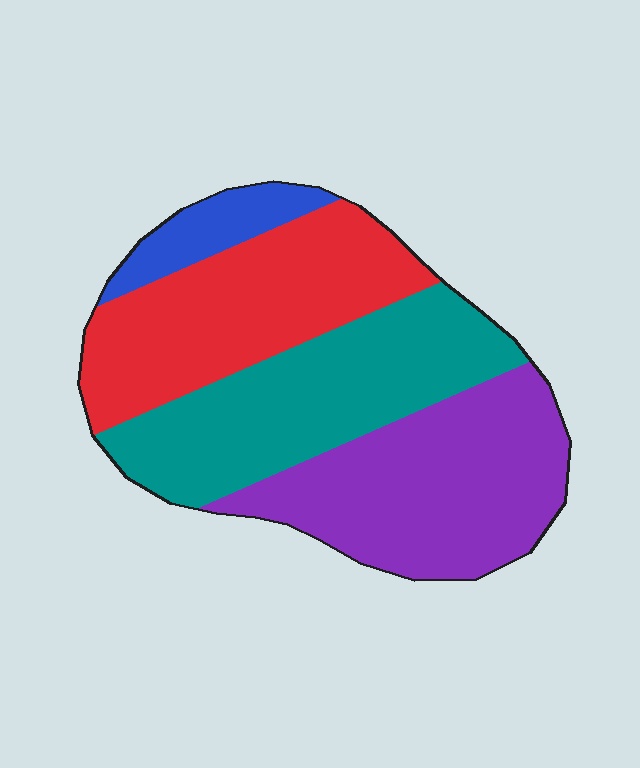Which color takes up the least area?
Blue, at roughly 10%.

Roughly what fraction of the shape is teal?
Teal covers about 30% of the shape.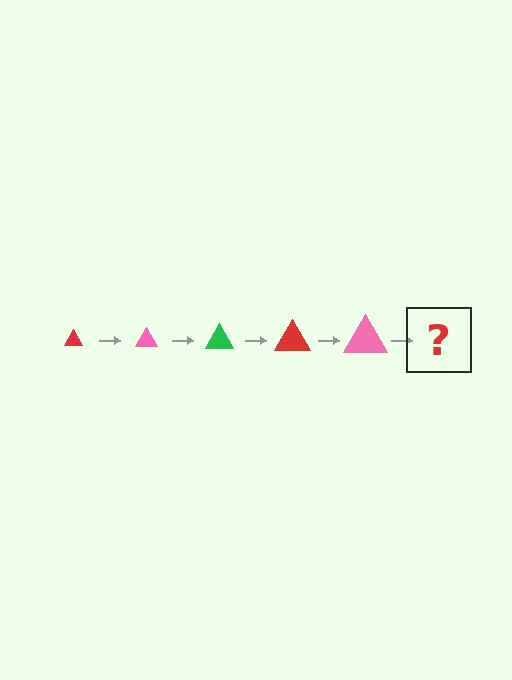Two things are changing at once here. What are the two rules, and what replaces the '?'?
The two rules are that the triangle grows larger each step and the color cycles through red, pink, and green. The '?' should be a green triangle, larger than the previous one.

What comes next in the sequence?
The next element should be a green triangle, larger than the previous one.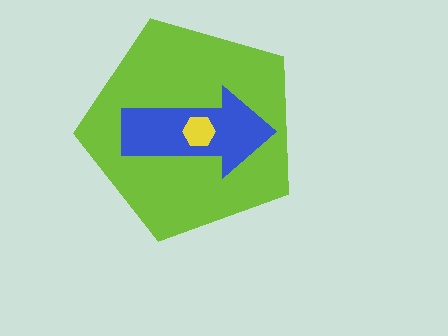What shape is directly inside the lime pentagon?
The blue arrow.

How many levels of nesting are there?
3.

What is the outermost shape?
The lime pentagon.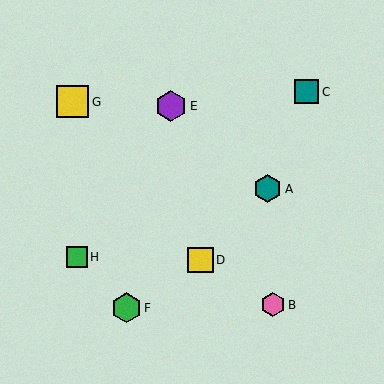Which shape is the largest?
The yellow square (labeled G) is the largest.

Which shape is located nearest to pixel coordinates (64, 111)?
The yellow square (labeled G) at (73, 102) is nearest to that location.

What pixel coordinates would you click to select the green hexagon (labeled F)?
Click at (126, 308) to select the green hexagon F.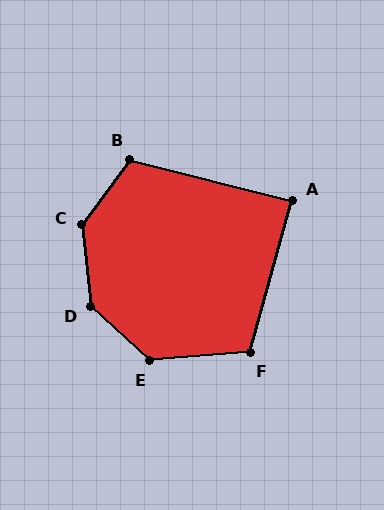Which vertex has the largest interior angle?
D, at approximately 138 degrees.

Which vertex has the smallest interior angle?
A, at approximately 89 degrees.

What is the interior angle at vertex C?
Approximately 138 degrees (obtuse).